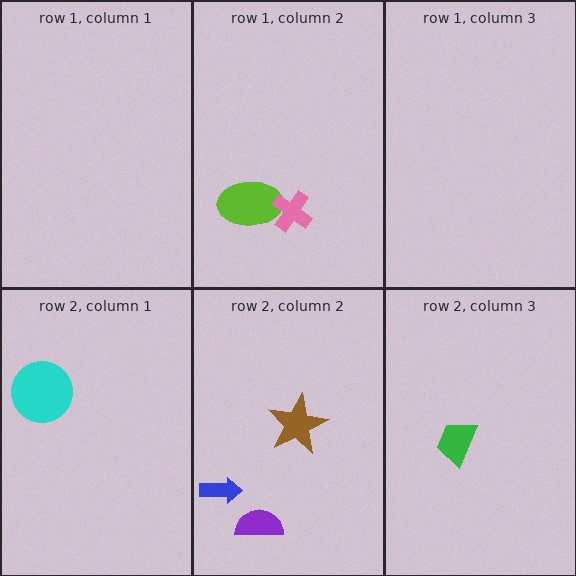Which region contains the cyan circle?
The row 2, column 1 region.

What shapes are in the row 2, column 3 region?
The green trapezoid.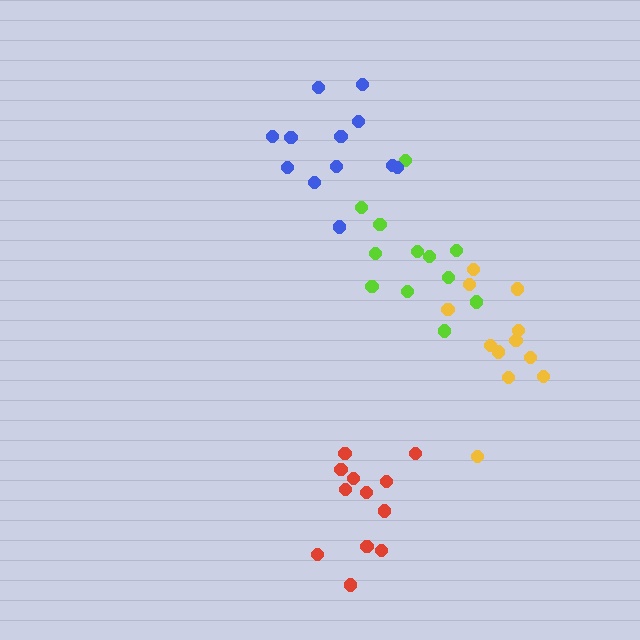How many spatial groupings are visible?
There are 4 spatial groupings.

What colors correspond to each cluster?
The clusters are colored: yellow, red, lime, blue.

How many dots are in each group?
Group 1: 12 dots, Group 2: 12 dots, Group 3: 12 dots, Group 4: 12 dots (48 total).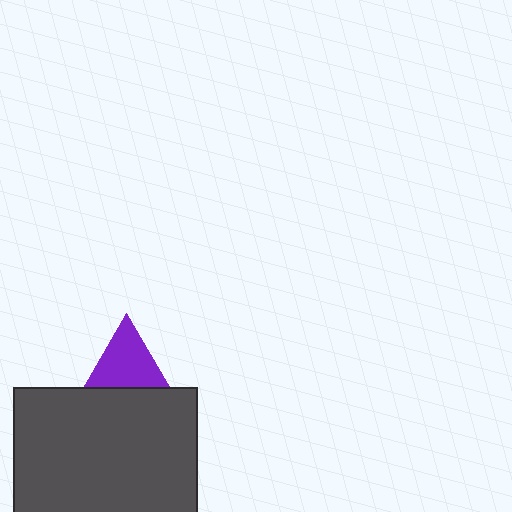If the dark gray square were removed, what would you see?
You would see the complete purple triangle.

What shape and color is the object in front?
The object in front is a dark gray square.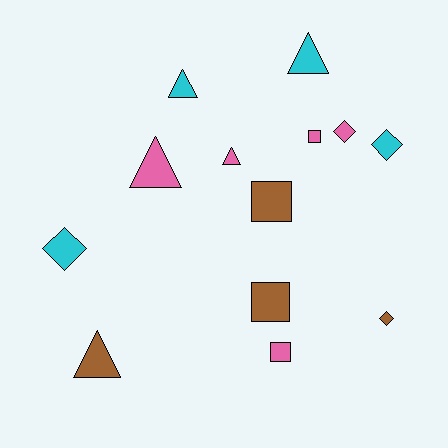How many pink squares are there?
There are 2 pink squares.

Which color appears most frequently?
Pink, with 5 objects.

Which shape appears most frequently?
Triangle, with 5 objects.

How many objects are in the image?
There are 13 objects.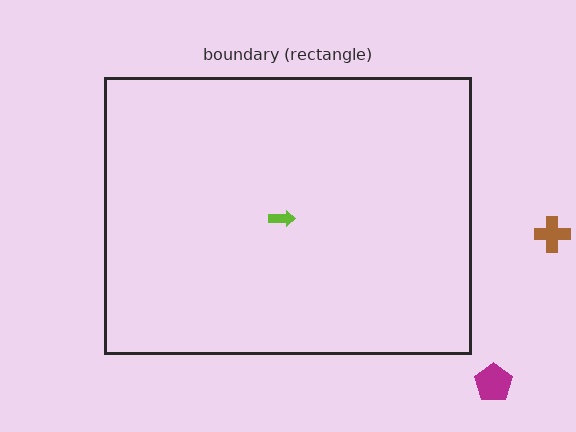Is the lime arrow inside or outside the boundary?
Inside.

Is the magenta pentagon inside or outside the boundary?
Outside.